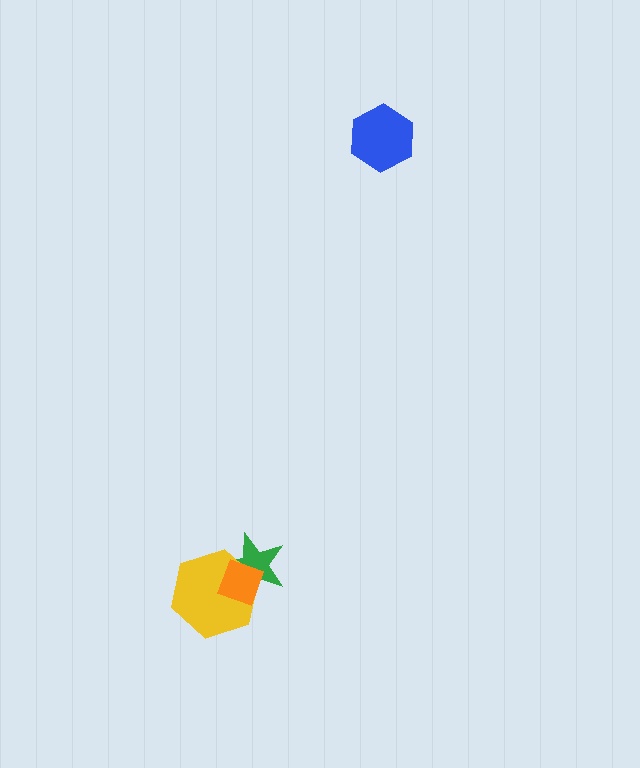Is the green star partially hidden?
Yes, it is partially covered by another shape.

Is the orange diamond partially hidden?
No, no other shape covers it.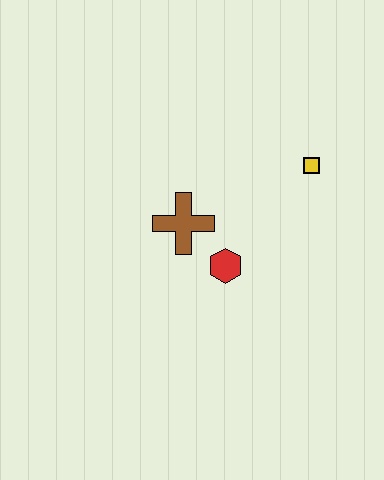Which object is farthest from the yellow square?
The brown cross is farthest from the yellow square.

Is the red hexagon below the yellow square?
Yes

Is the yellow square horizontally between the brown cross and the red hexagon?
No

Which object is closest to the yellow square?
The red hexagon is closest to the yellow square.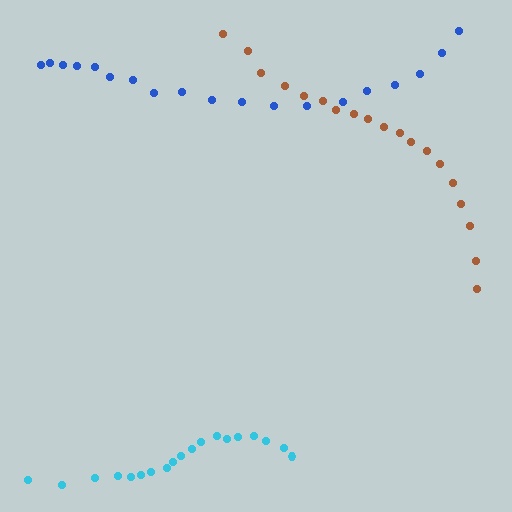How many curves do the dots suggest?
There are 3 distinct paths.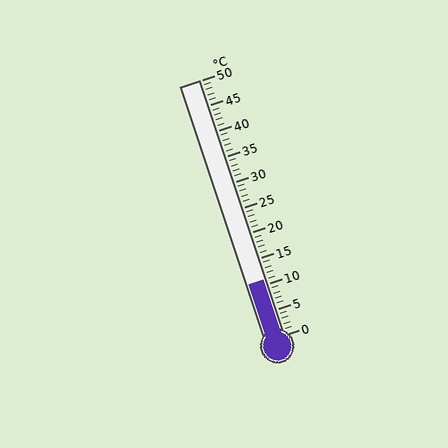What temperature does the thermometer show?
The thermometer shows approximately 11°C.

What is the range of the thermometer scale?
The thermometer scale ranges from 0°C to 50°C.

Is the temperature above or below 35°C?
The temperature is below 35°C.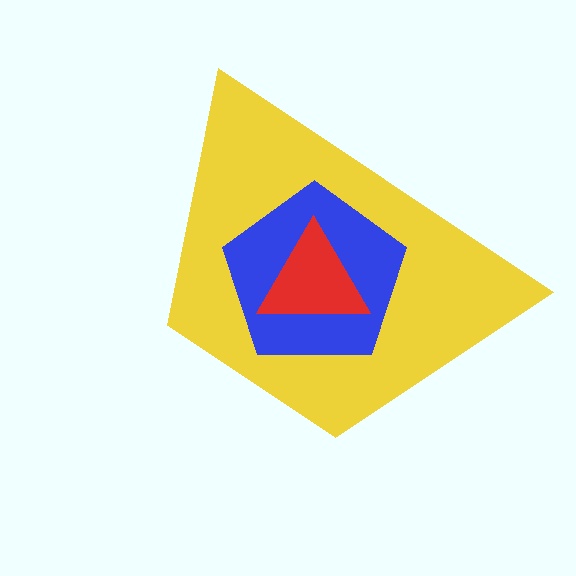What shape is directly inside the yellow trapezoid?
The blue pentagon.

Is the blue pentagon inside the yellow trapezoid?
Yes.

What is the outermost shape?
The yellow trapezoid.